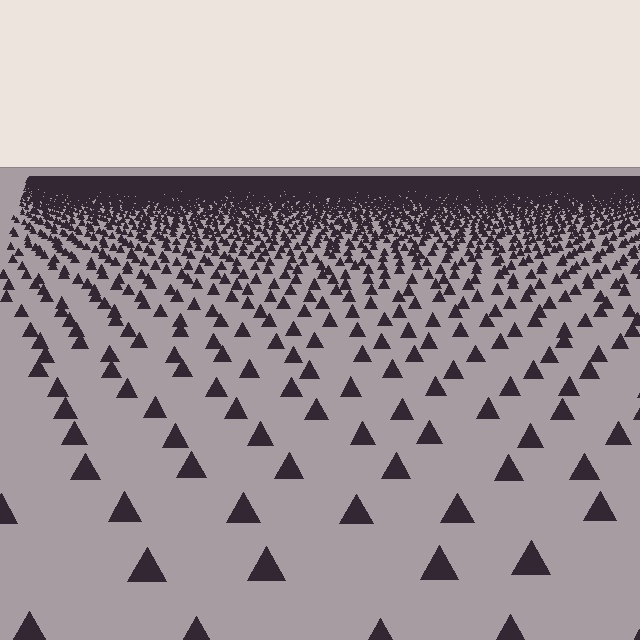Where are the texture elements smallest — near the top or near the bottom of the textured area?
Near the top.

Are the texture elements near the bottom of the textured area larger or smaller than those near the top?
Larger. Near the bottom, elements are closer to the viewer and appear at a bigger on-screen size.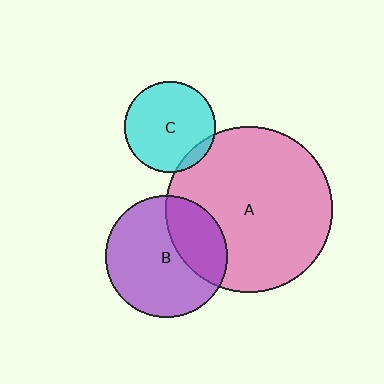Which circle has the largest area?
Circle A (pink).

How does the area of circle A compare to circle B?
Approximately 1.9 times.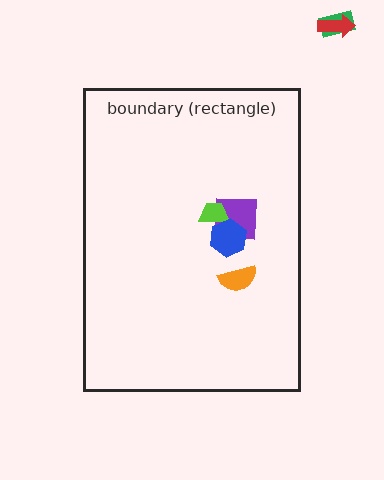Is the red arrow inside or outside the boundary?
Outside.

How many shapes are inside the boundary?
4 inside, 2 outside.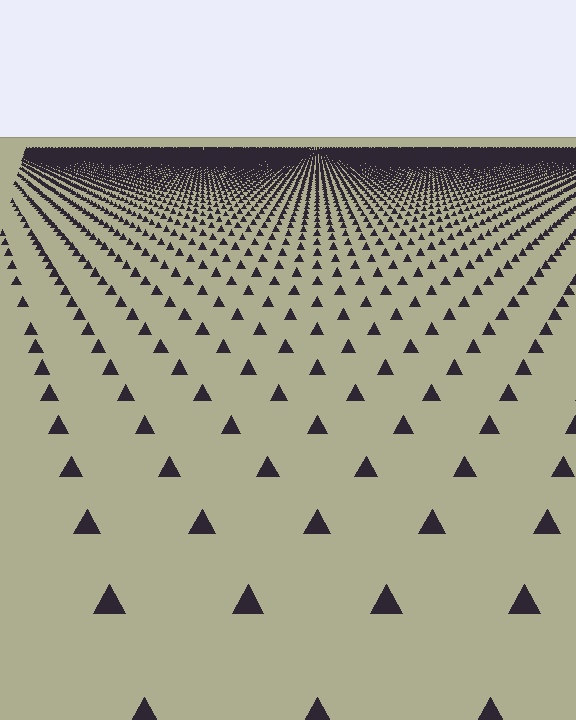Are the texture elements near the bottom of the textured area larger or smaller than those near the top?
Larger. Near the bottom, elements are closer to the viewer and appear at a bigger on-screen size.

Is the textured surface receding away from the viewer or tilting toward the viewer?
The surface is receding away from the viewer. Texture elements get smaller and denser toward the top.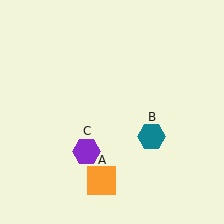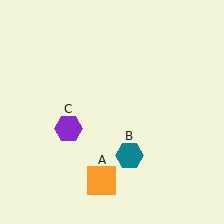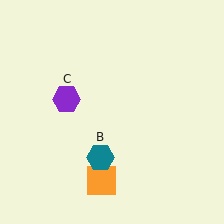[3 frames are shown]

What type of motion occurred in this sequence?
The teal hexagon (object B), purple hexagon (object C) rotated clockwise around the center of the scene.